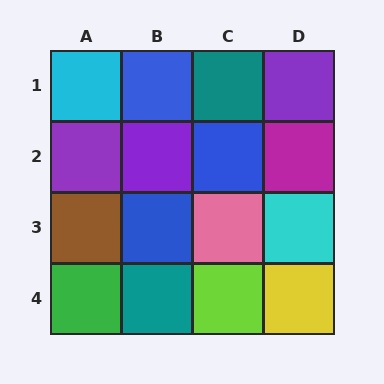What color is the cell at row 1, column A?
Cyan.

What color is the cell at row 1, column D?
Purple.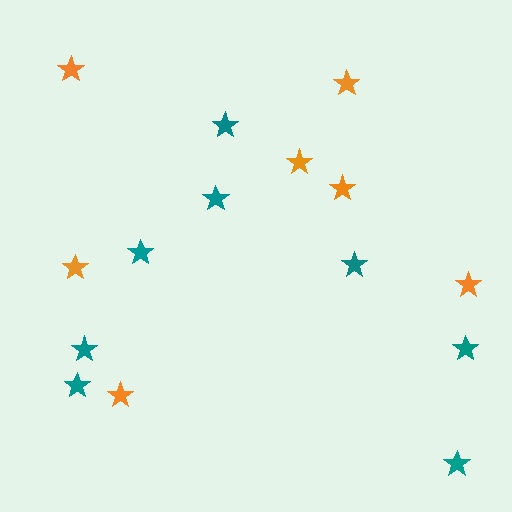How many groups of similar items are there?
There are 2 groups: one group of orange stars (7) and one group of teal stars (8).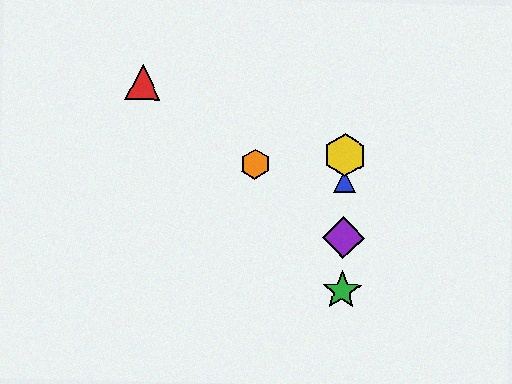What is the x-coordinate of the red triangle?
The red triangle is at x≈143.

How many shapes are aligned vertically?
4 shapes (the blue triangle, the green star, the yellow hexagon, the purple diamond) are aligned vertically.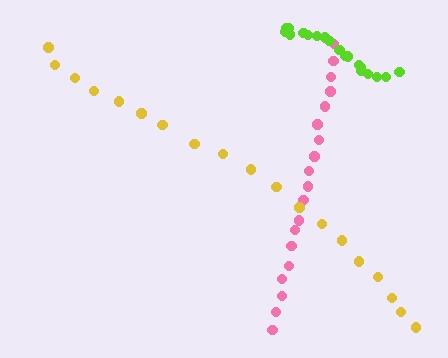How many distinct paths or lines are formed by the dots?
There are 3 distinct paths.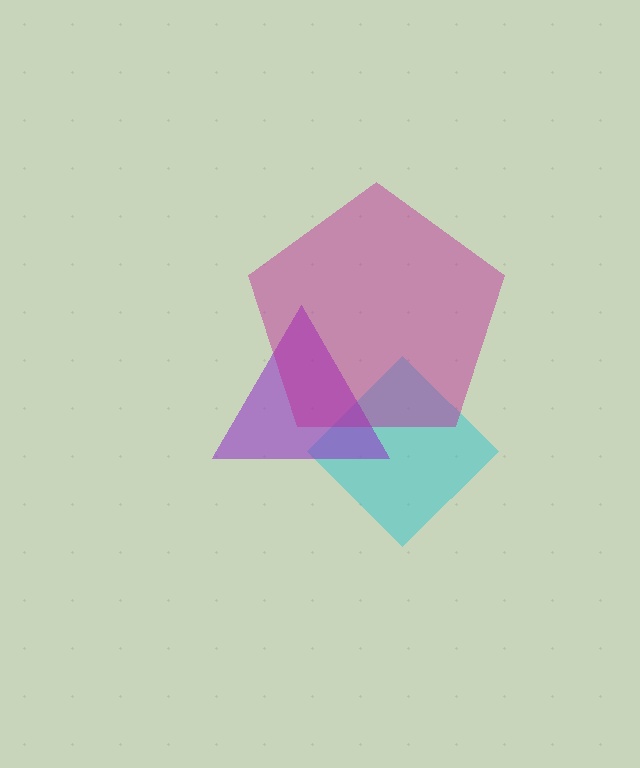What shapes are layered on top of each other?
The layered shapes are: a cyan diamond, a purple triangle, a magenta pentagon.